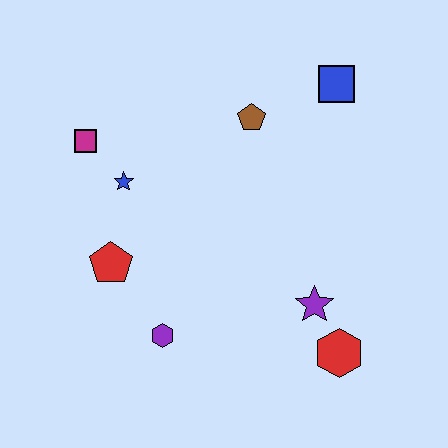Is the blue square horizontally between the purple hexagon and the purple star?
No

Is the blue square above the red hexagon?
Yes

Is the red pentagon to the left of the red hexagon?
Yes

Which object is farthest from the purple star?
The magenta square is farthest from the purple star.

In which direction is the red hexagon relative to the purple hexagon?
The red hexagon is to the right of the purple hexagon.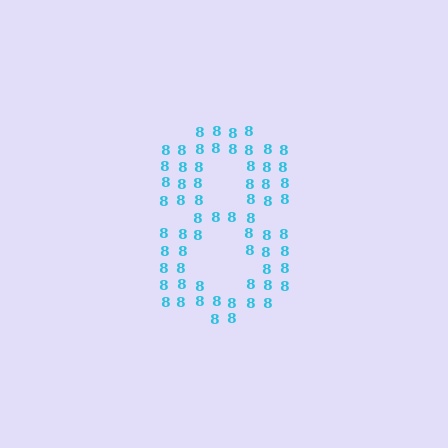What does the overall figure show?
The overall figure shows the digit 8.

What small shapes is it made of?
It is made of small digit 8's.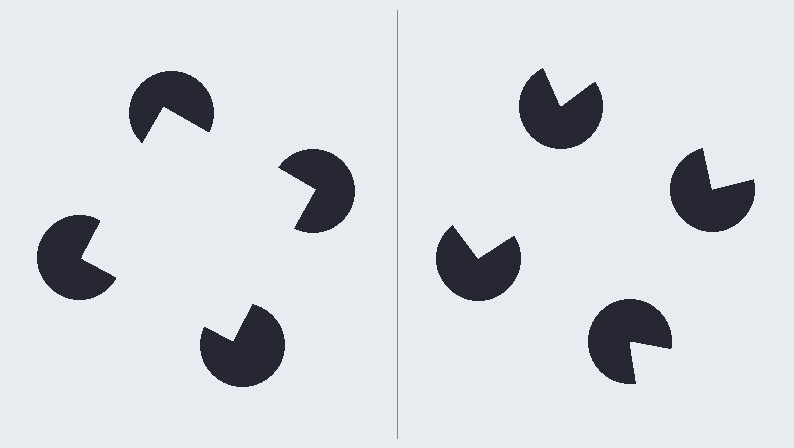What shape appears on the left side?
An illusory square.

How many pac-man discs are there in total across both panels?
8 — 4 on each side.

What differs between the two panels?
The pac-man discs are positioned identically on both sides; only the wedge orientations differ. On the left they align to a square; on the right they are misaligned.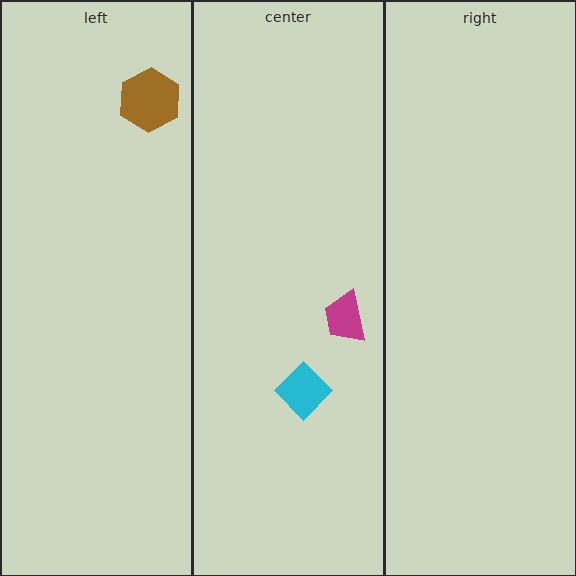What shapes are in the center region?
The magenta trapezoid, the cyan diamond.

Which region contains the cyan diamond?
The center region.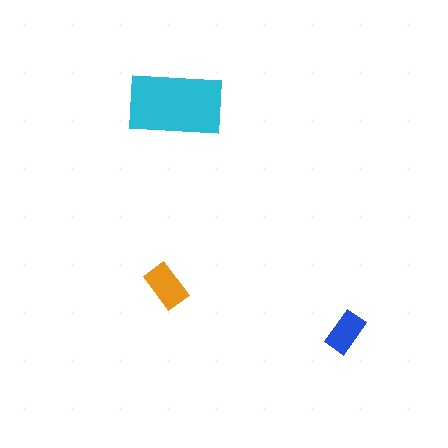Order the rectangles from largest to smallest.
the cyan one, the orange one, the blue one.